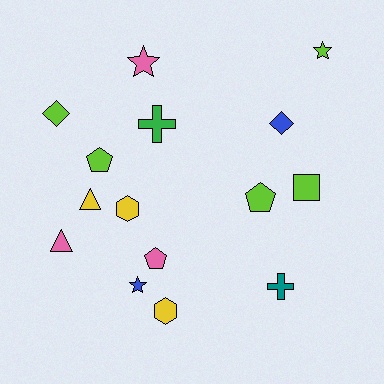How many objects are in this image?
There are 15 objects.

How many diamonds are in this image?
There are 2 diamonds.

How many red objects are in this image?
There are no red objects.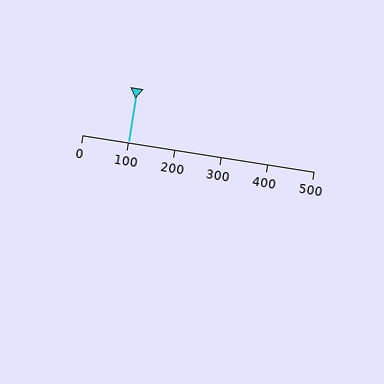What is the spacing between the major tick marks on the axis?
The major ticks are spaced 100 apart.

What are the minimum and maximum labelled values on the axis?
The axis runs from 0 to 500.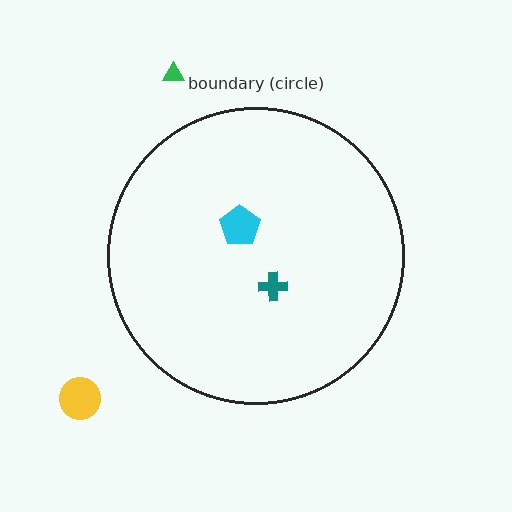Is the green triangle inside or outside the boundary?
Outside.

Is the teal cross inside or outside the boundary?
Inside.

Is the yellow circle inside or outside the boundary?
Outside.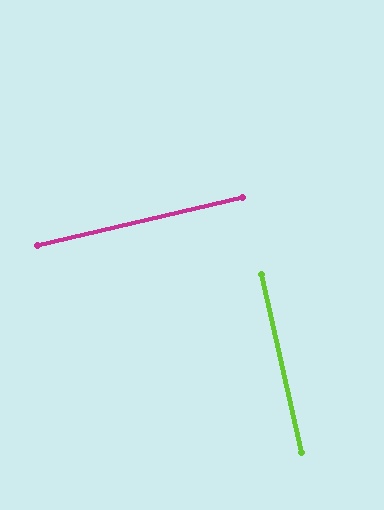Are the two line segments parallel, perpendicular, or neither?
Perpendicular — they meet at approximately 89°.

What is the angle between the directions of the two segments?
Approximately 89 degrees.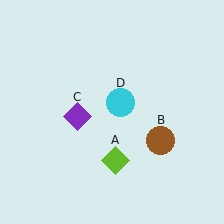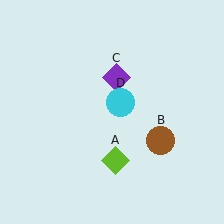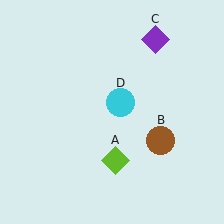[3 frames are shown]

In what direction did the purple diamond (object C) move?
The purple diamond (object C) moved up and to the right.